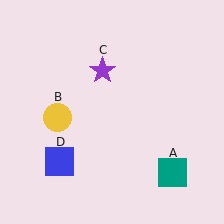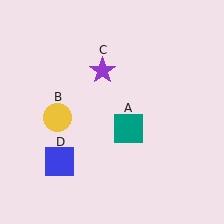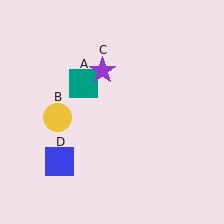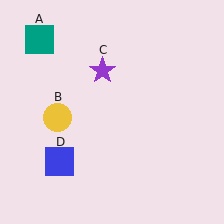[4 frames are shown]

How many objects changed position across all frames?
1 object changed position: teal square (object A).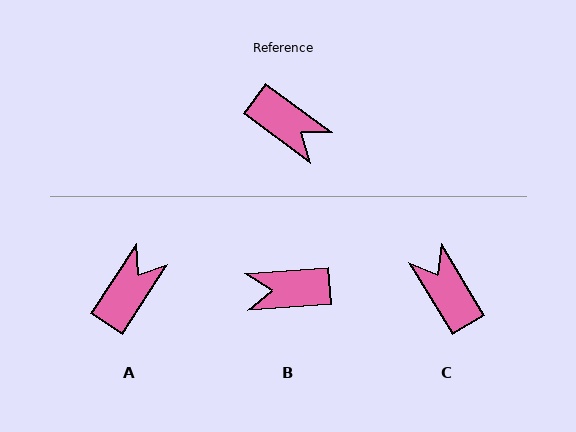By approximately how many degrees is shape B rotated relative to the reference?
Approximately 139 degrees clockwise.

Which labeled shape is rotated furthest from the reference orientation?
C, about 158 degrees away.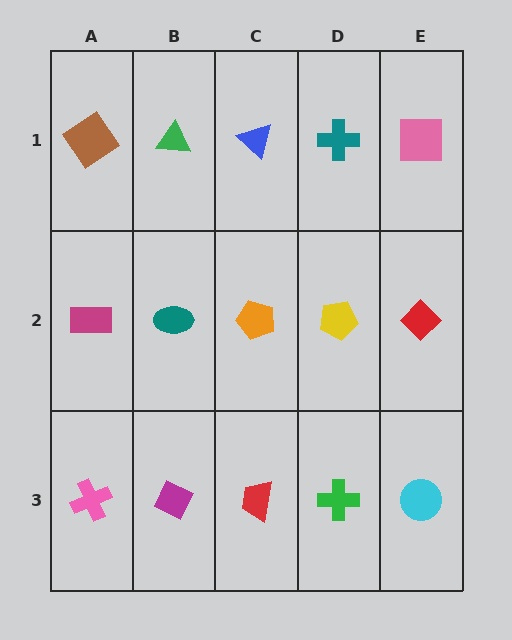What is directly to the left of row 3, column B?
A pink cross.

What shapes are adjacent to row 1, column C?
An orange pentagon (row 2, column C), a green triangle (row 1, column B), a teal cross (row 1, column D).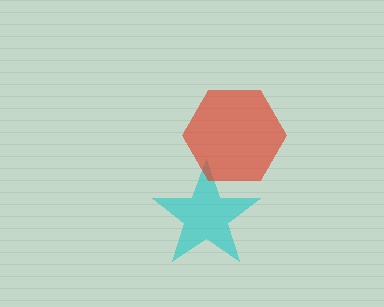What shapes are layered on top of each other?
The layered shapes are: a cyan star, a red hexagon.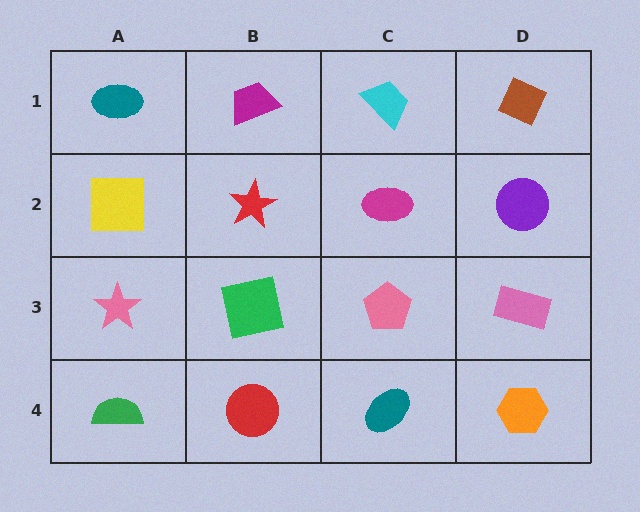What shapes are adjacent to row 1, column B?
A red star (row 2, column B), a teal ellipse (row 1, column A), a cyan trapezoid (row 1, column C).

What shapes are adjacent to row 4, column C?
A pink pentagon (row 3, column C), a red circle (row 4, column B), an orange hexagon (row 4, column D).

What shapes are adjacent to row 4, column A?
A pink star (row 3, column A), a red circle (row 4, column B).